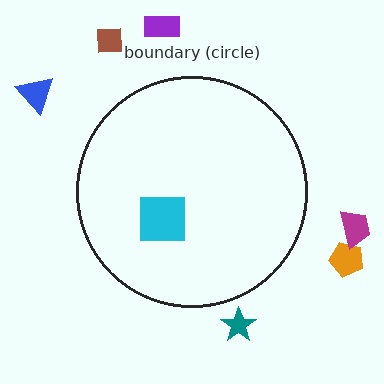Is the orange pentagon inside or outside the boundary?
Outside.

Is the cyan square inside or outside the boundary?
Inside.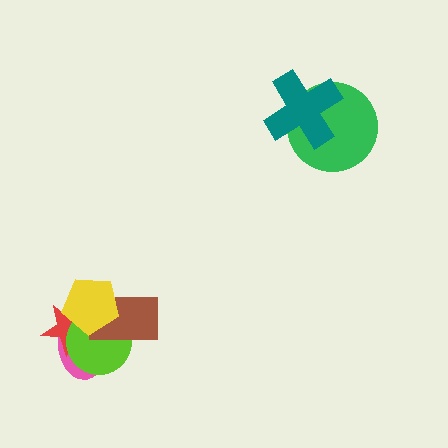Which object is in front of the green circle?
The teal cross is in front of the green circle.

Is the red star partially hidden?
Yes, it is partially covered by another shape.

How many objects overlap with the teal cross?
1 object overlaps with the teal cross.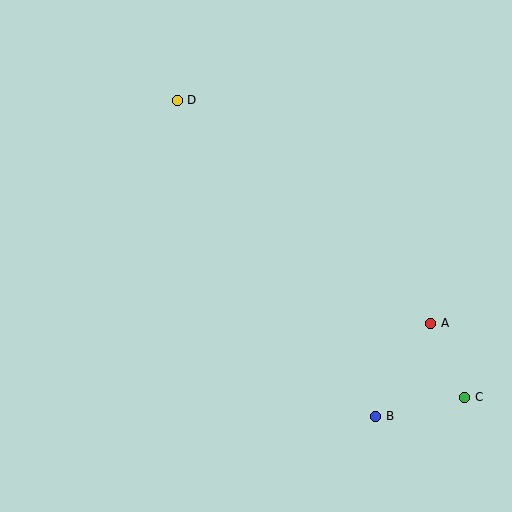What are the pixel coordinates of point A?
Point A is at (431, 323).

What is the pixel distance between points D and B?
The distance between D and B is 373 pixels.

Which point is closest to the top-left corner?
Point D is closest to the top-left corner.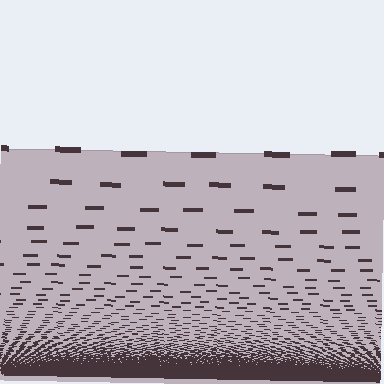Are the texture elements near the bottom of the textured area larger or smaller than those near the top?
Smaller. The gradient is inverted — elements near the bottom are smaller and denser.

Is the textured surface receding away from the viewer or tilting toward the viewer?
The surface appears to tilt toward the viewer. Texture elements get larger and sparser toward the top.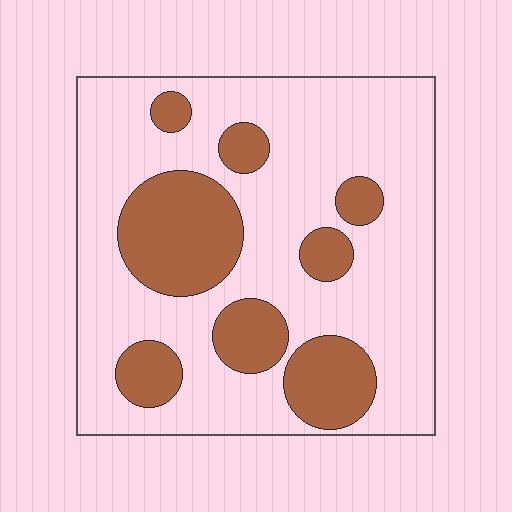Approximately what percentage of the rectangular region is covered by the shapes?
Approximately 30%.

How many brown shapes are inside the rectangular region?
8.